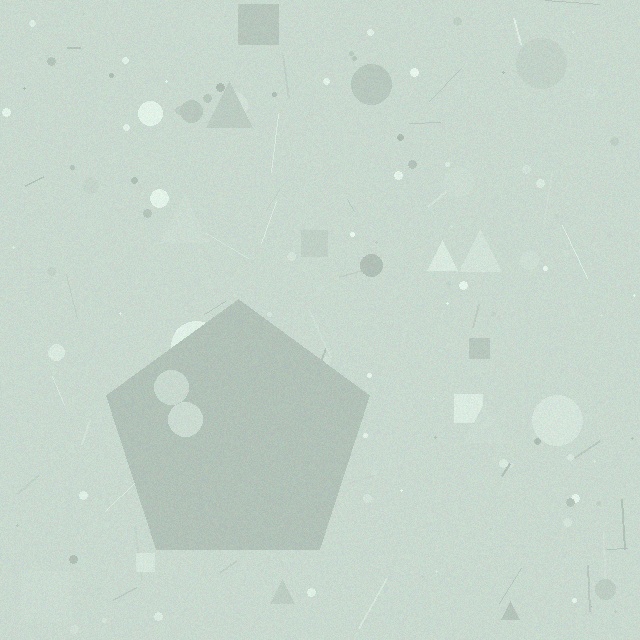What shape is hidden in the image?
A pentagon is hidden in the image.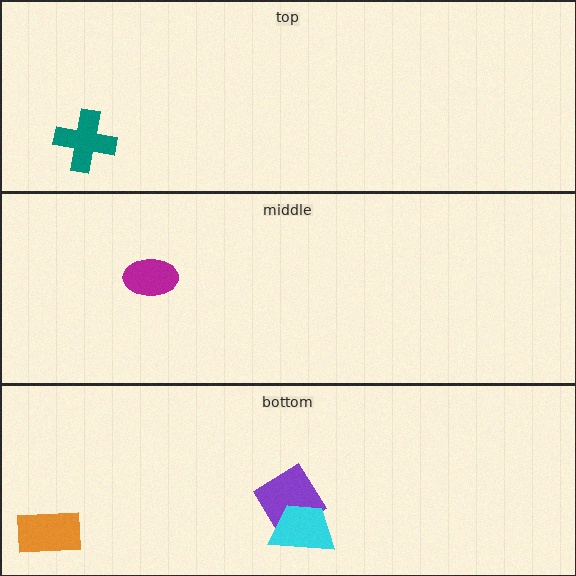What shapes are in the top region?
The teal cross.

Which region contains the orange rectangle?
The bottom region.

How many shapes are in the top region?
1.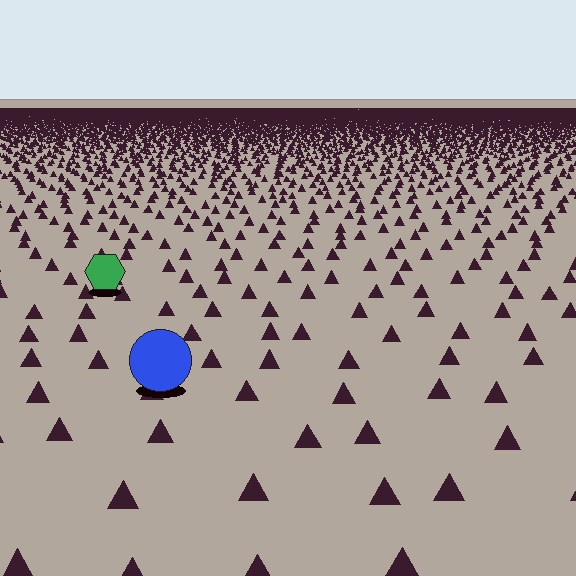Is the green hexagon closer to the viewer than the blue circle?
No. The blue circle is closer — you can tell from the texture gradient: the ground texture is coarser near it.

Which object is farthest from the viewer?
The green hexagon is farthest from the viewer. It appears smaller and the ground texture around it is denser.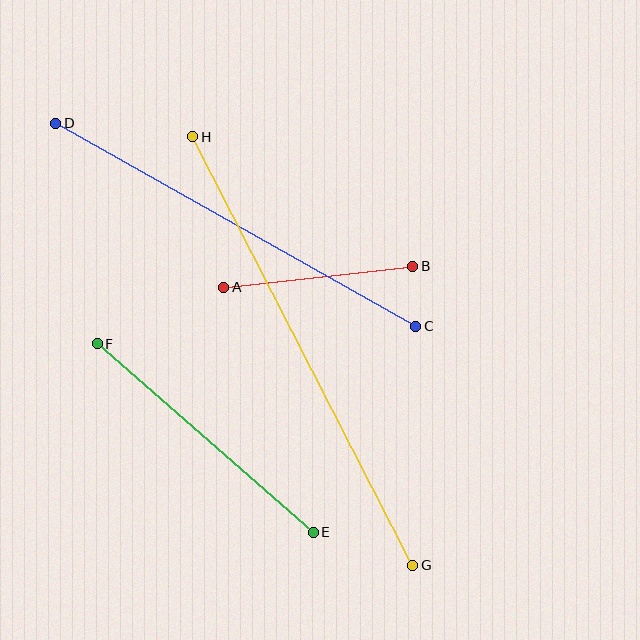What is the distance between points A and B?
The distance is approximately 190 pixels.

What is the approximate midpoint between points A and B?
The midpoint is at approximately (318, 277) pixels.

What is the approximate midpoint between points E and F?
The midpoint is at approximately (205, 438) pixels.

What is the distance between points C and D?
The distance is approximately 413 pixels.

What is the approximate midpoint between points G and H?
The midpoint is at approximately (303, 351) pixels.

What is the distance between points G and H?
The distance is approximately 482 pixels.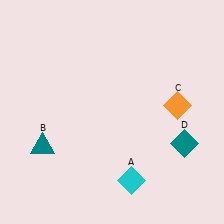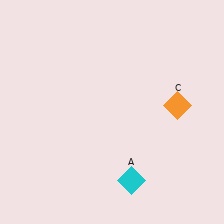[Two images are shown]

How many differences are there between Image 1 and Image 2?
There are 2 differences between the two images.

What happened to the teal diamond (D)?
The teal diamond (D) was removed in Image 2. It was in the bottom-right area of Image 1.